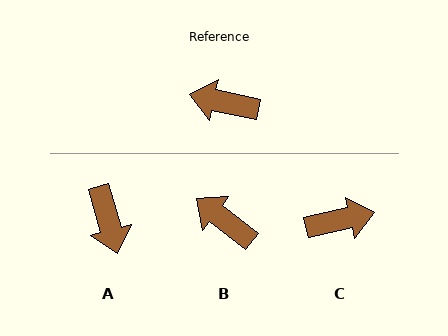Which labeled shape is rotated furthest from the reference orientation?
C, about 155 degrees away.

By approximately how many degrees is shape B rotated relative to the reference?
Approximately 26 degrees clockwise.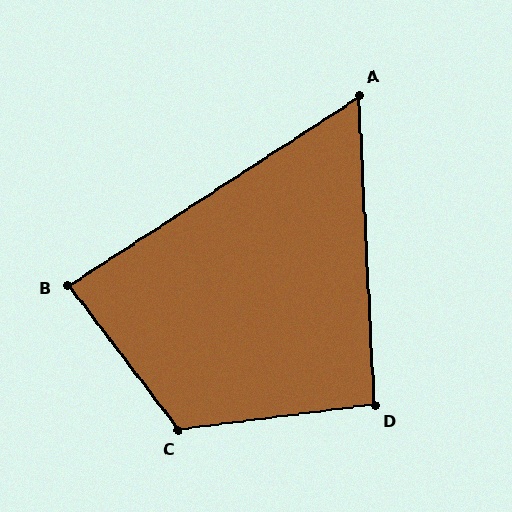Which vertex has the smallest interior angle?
A, at approximately 60 degrees.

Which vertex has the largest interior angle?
C, at approximately 120 degrees.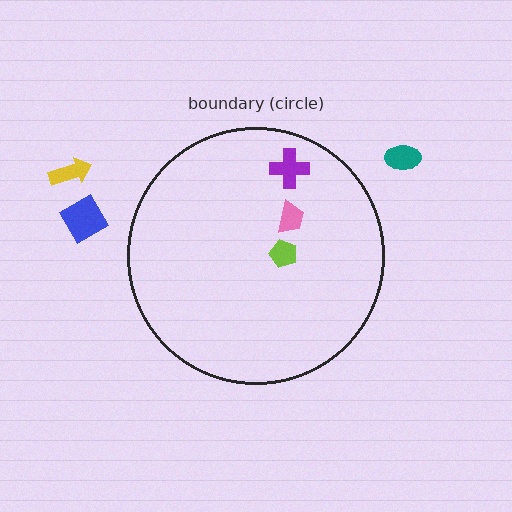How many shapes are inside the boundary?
3 inside, 3 outside.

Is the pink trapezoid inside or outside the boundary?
Inside.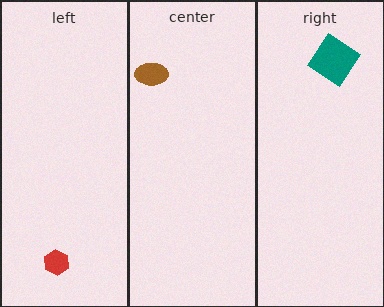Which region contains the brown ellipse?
The center region.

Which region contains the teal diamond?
The right region.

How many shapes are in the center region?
1.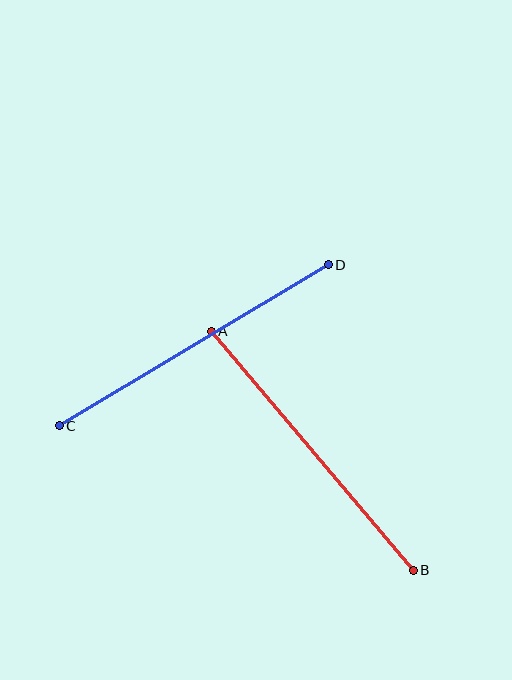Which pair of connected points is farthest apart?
Points C and D are farthest apart.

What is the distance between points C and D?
The distance is approximately 314 pixels.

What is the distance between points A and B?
The distance is approximately 313 pixels.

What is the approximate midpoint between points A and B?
The midpoint is at approximately (312, 451) pixels.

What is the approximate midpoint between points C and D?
The midpoint is at approximately (194, 345) pixels.